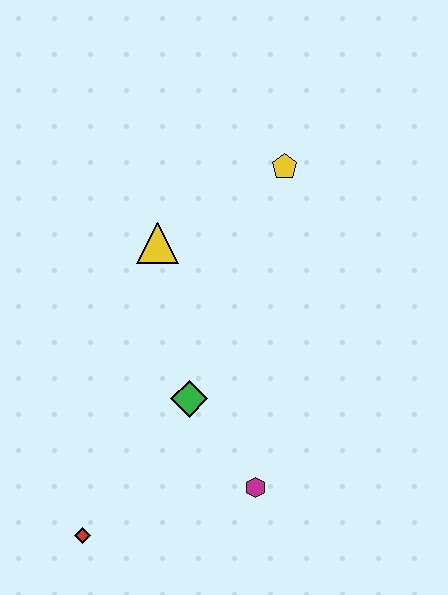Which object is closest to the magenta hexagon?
The green diamond is closest to the magenta hexagon.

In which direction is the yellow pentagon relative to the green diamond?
The yellow pentagon is above the green diamond.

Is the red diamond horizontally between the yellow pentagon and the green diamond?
No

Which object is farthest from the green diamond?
The yellow pentagon is farthest from the green diamond.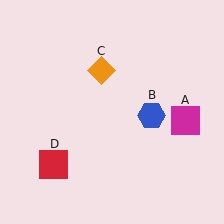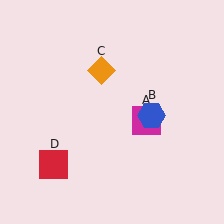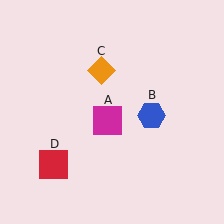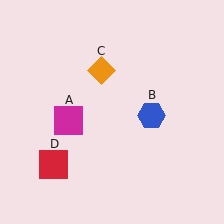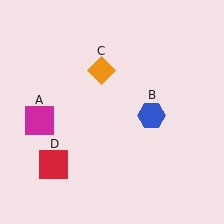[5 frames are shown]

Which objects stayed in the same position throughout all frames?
Blue hexagon (object B) and orange diamond (object C) and red square (object D) remained stationary.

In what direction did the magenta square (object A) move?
The magenta square (object A) moved left.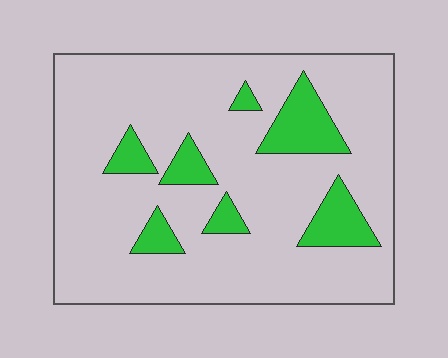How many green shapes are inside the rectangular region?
7.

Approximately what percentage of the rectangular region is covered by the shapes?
Approximately 15%.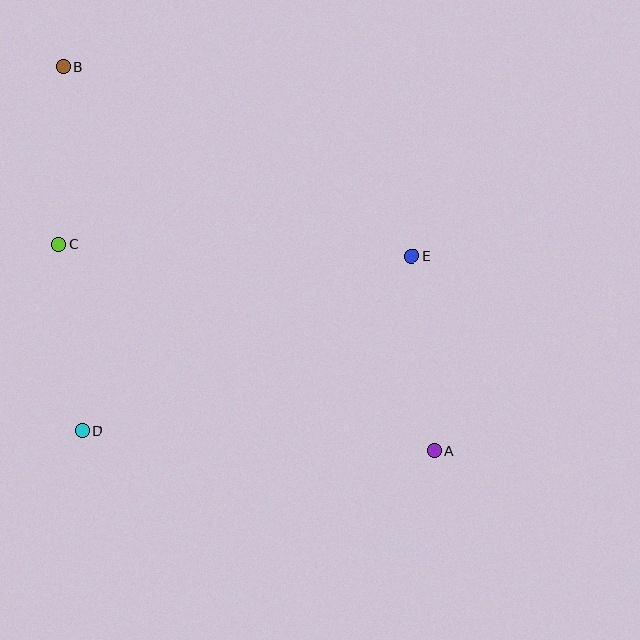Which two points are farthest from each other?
Points A and B are farthest from each other.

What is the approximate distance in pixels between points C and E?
The distance between C and E is approximately 354 pixels.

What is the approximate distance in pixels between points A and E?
The distance between A and E is approximately 196 pixels.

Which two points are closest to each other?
Points B and C are closest to each other.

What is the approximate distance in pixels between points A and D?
The distance between A and D is approximately 353 pixels.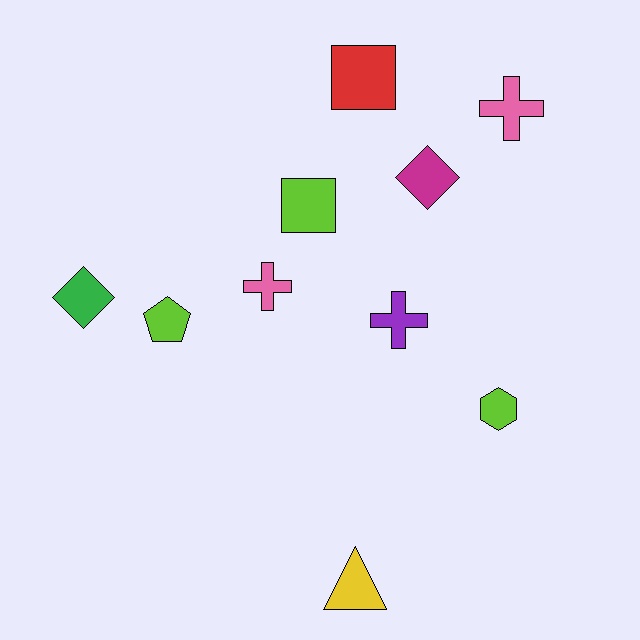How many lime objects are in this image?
There are 3 lime objects.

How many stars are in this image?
There are no stars.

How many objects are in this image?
There are 10 objects.